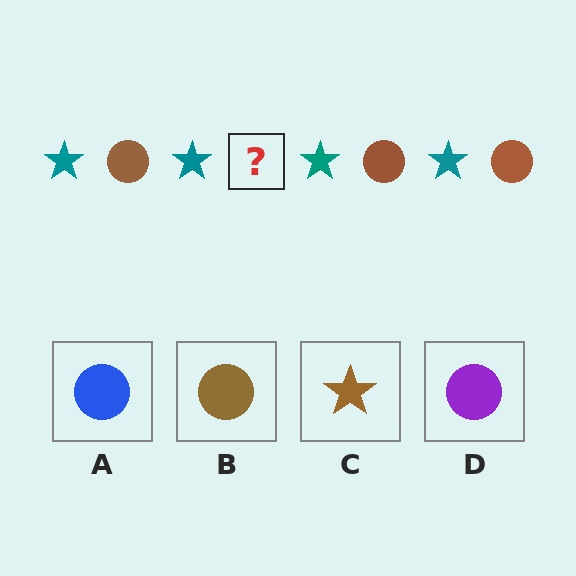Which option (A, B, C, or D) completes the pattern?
B.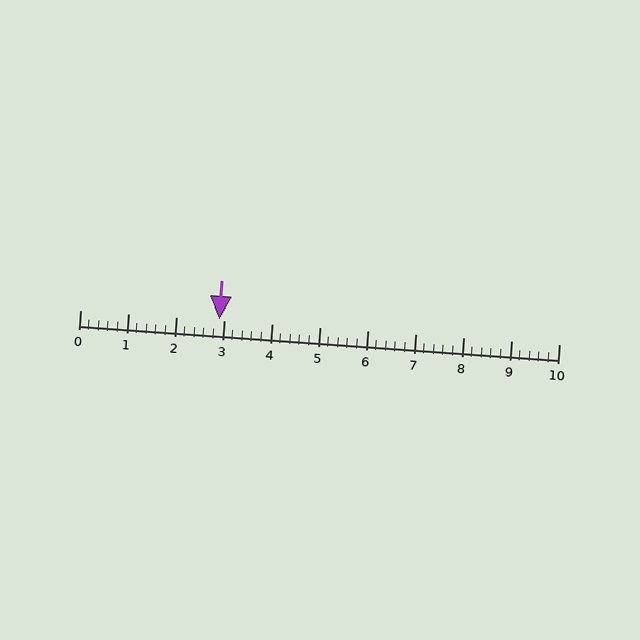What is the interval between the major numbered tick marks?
The major tick marks are spaced 1 units apart.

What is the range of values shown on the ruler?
The ruler shows values from 0 to 10.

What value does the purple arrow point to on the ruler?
The purple arrow points to approximately 2.9.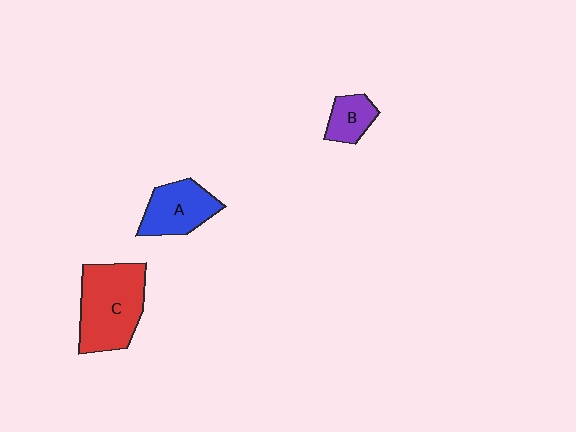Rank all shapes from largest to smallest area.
From largest to smallest: C (red), A (blue), B (purple).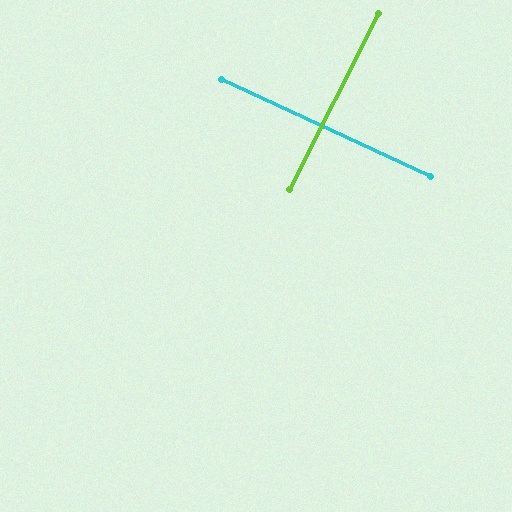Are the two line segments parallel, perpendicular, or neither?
Perpendicular — they meet at approximately 88°.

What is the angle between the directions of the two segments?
Approximately 88 degrees.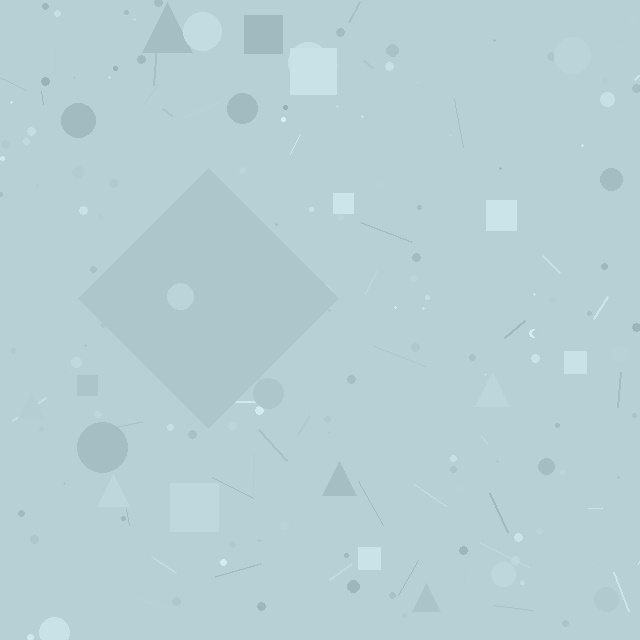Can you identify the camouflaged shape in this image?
The camouflaged shape is a diamond.